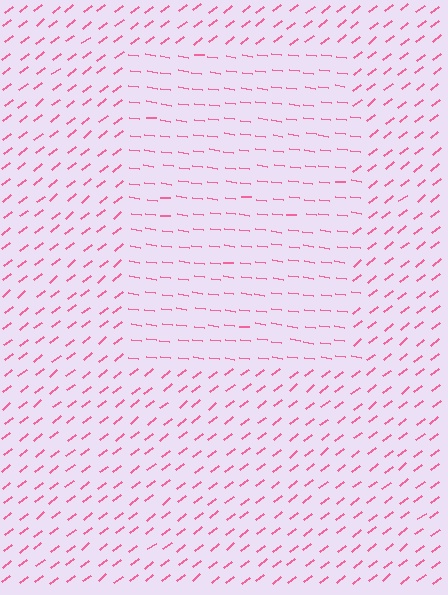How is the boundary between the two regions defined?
The boundary is defined purely by a change in line orientation (approximately 45 degrees difference). All lines are the same color and thickness.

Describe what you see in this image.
The image is filled with small pink line segments. A rectangle region in the image has lines oriented differently from the surrounding lines, creating a visible texture boundary.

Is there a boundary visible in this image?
Yes, there is a texture boundary formed by a change in line orientation.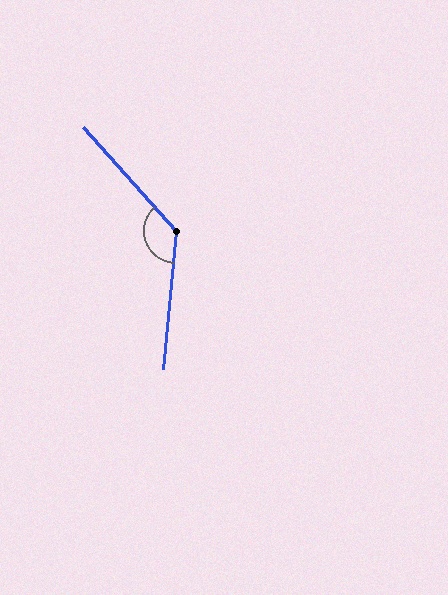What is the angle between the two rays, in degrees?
Approximately 132 degrees.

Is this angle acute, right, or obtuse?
It is obtuse.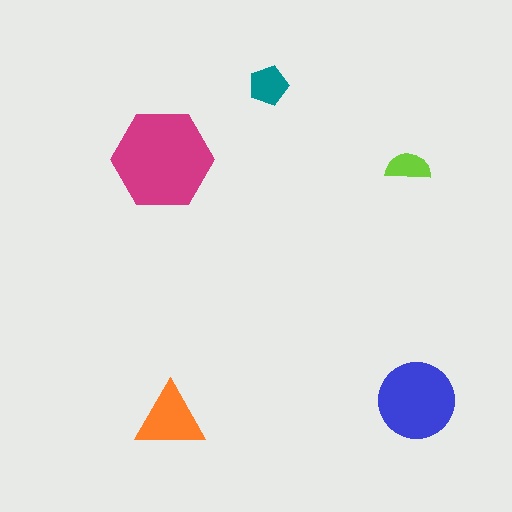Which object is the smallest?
The lime semicircle.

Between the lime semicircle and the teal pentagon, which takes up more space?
The teal pentagon.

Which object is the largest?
The magenta hexagon.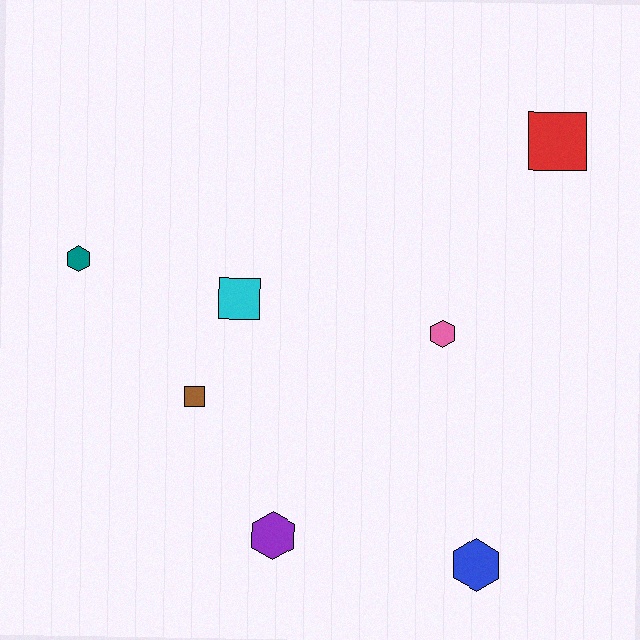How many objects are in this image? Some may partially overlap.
There are 7 objects.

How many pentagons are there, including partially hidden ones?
There are no pentagons.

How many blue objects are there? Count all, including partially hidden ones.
There is 1 blue object.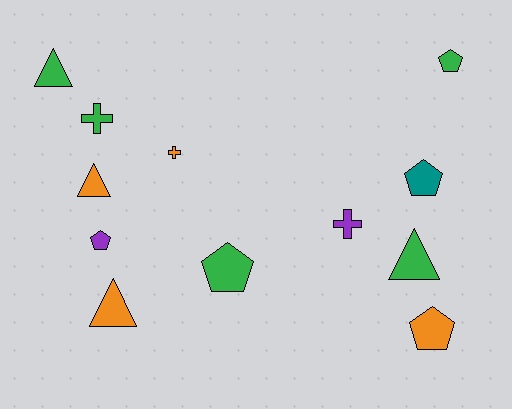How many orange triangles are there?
There are 2 orange triangles.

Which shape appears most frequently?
Pentagon, with 5 objects.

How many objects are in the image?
There are 12 objects.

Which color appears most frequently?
Green, with 5 objects.